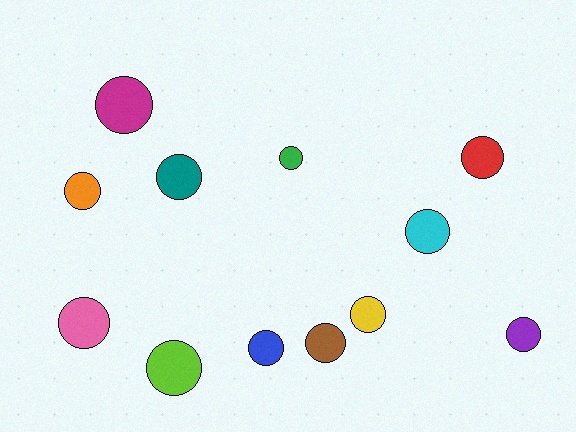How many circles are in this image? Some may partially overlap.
There are 12 circles.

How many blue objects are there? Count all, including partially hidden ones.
There is 1 blue object.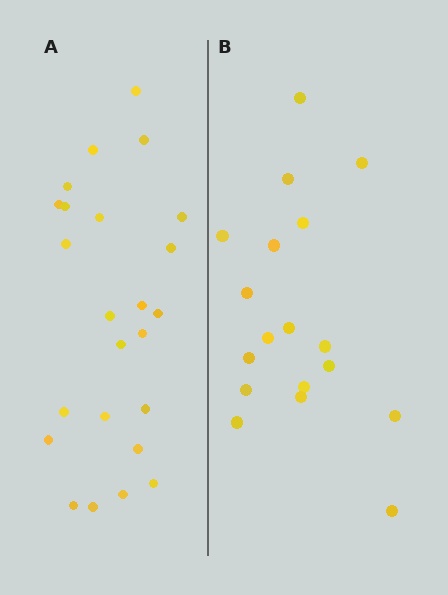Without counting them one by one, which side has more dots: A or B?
Region A (the left region) has more dots.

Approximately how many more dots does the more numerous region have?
Region A has about 6 more dots than region B.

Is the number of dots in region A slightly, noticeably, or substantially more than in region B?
Region A has noticeably more, but not dramatically so. The ratio is roughly 1.3 to 1.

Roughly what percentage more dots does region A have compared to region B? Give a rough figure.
About 35% more.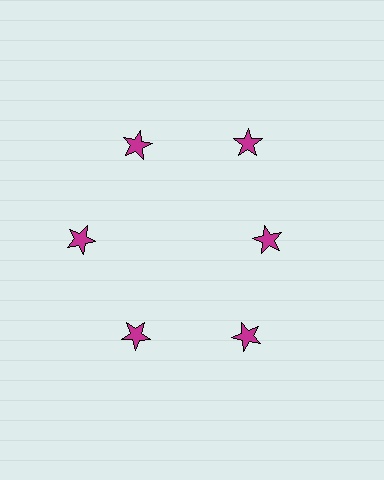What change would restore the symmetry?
The symmetry would be restored by moving it outward, back onto the ring so that all 6 stars sit at equal angles and equal distance from the center.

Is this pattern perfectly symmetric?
No. The 6 magenta stars are arranged in a ring, but one element near the 3 o'clock position is pulled inward toward the center, breaking the 6-fold rotational symmetry.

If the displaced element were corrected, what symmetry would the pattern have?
It would have 6-fold rotational symmetry — the pattern would map onto itself every 60 degrees.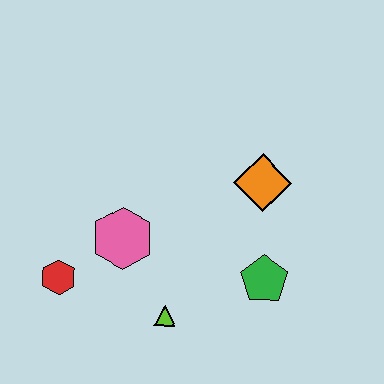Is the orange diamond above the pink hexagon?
Yes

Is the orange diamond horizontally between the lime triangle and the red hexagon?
No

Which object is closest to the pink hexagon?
The red hexagon is closest to the pink hexagon.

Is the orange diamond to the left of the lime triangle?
No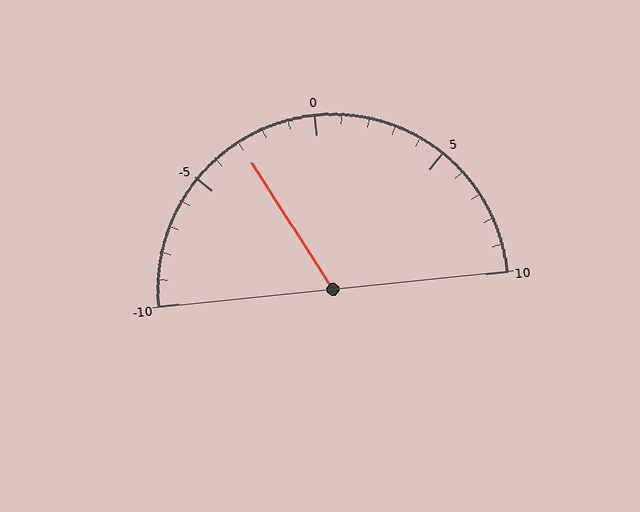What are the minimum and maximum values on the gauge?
The gauge ranges from -10 to 10.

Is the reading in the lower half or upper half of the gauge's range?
The reading is in the lower half of the range (-10 to 10).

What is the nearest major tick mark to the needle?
The nearest major tick mark is -5.